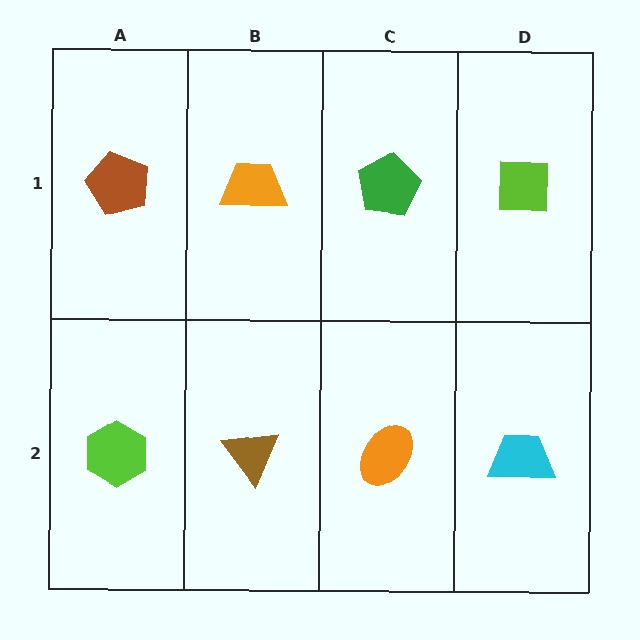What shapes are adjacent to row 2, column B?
An orange trapezoid (row 1, column B), a lime hexagon (row 2, column A), an orange ellipse (row 2, column C).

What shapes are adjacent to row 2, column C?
A green pentagon (row 1, column C), a brown triangle (row 2, column B), a cyan trapezoid (row 2, column D).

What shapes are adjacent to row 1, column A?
A lime hexagon (row 2, column A), an orange trapezoid (row 1, column B).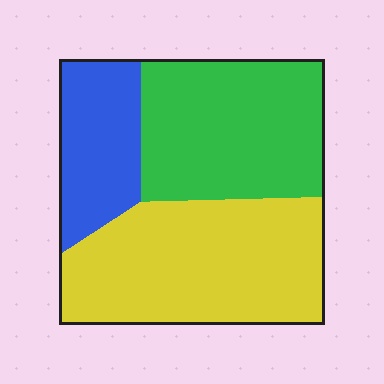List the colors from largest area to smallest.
From largest to smallest: yellow, green, blue.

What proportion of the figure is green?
Green takes up about three eighths (3/8) of the figure.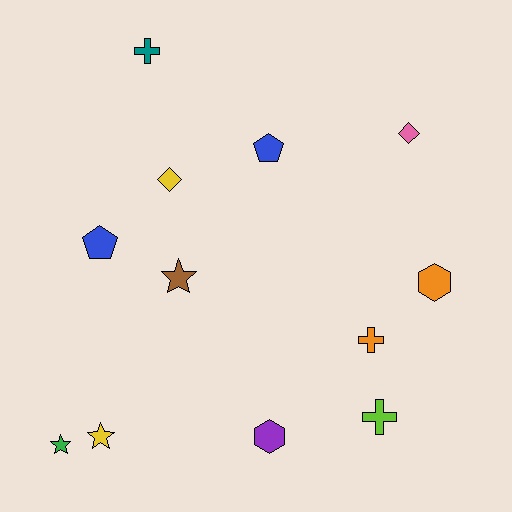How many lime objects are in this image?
There is 1 lime object.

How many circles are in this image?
There are no circles.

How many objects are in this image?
There are 12 objects.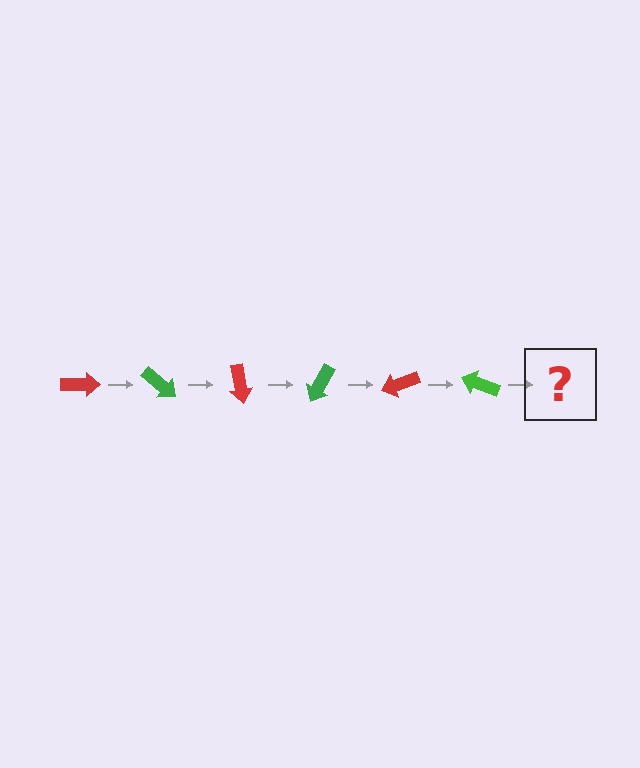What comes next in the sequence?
The next element should be a red arrow, rotated 240 degrees from the start.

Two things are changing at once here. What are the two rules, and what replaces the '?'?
The two rules are that it rotates 40 degrees each step and the color cycles through red and green. The '?' should be a red arrow, rotated 240 degrees from the start.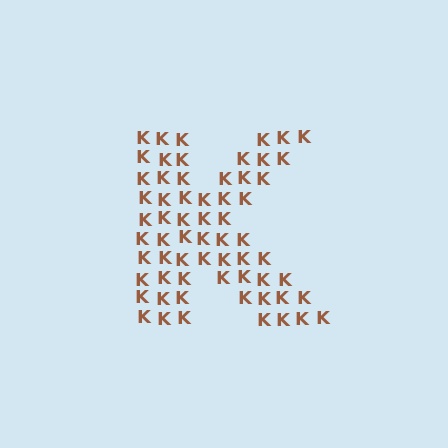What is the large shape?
The large shape is the letter K.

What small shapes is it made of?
It is made of small letter K's.